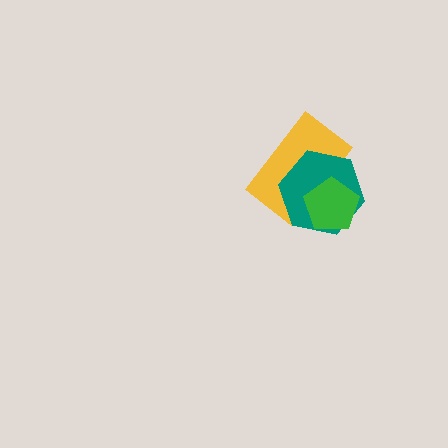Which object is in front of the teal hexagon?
The green pentagon is in front of the teal hexagon.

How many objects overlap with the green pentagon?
2 objects overlap with the green pentagon.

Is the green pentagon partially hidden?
No, no other shape covers it.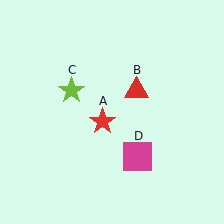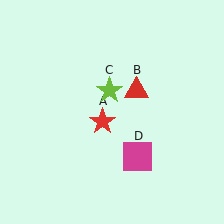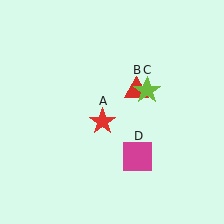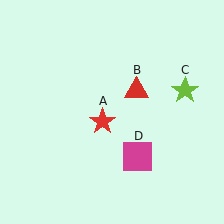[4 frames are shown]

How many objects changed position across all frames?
1 object changed position: lime star (object C).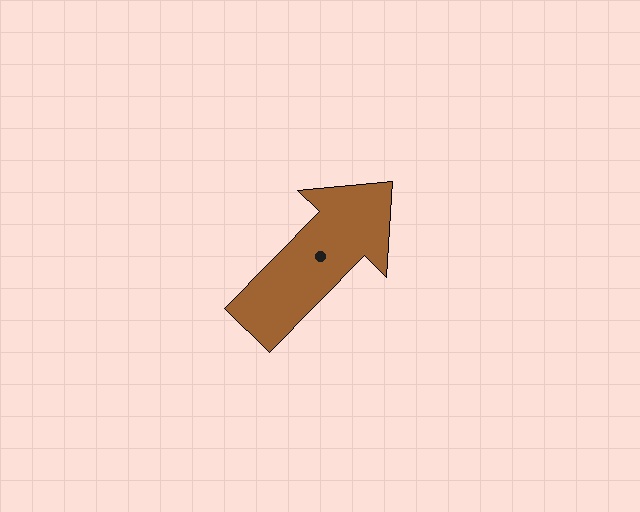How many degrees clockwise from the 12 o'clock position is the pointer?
Approximately 44 degrees.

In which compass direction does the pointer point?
Northeast.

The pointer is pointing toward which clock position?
Roughly 1 o'clock.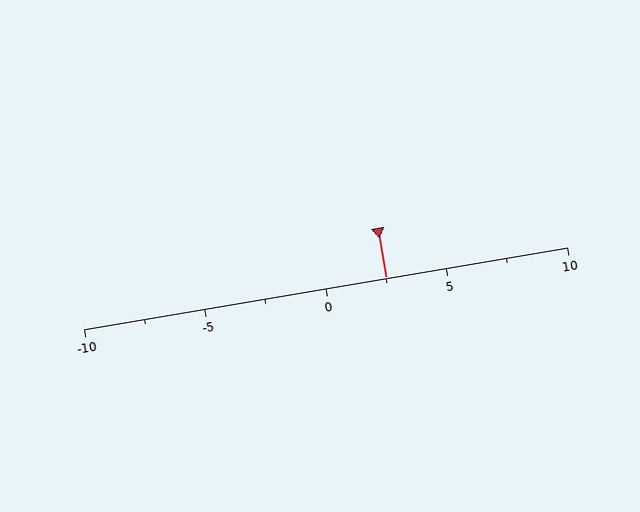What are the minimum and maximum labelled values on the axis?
The axis runs from -10 to 10.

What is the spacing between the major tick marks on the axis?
The major ticks are spaced 5 apart.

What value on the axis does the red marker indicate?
The marker indicates approximately 2.5.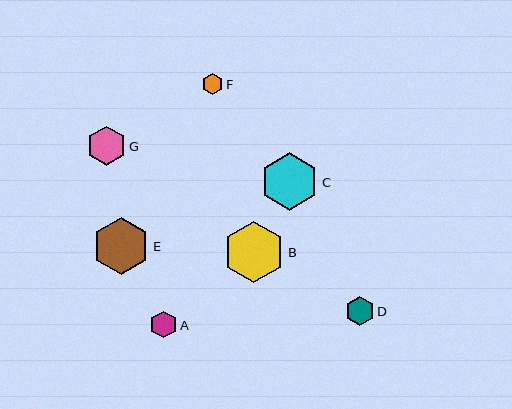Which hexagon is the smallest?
Hexagon F is the smallest with a size of approximately 21 pixels.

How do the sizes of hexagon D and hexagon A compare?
Hexagon D and hexagon A are approximately the same size.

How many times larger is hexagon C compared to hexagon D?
Hexagon C is approximately 2.0 times the size of hexagon D.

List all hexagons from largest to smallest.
From largest to smallest: B, C, E, G, D, A, F.